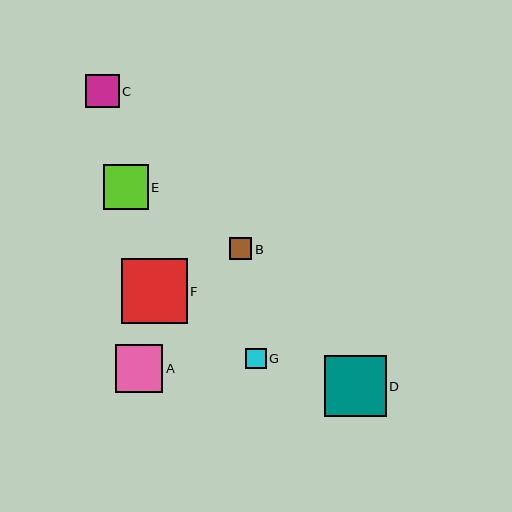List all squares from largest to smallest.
From largest to smallest: F, D, A, E, C, B, G.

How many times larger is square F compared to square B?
Square F is approximately 3.0 times the size of square B.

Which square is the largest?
Square F is the largest with a size of approximately 66 pixels.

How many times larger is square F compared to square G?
Square F is approximately 3.2 times the size of square G.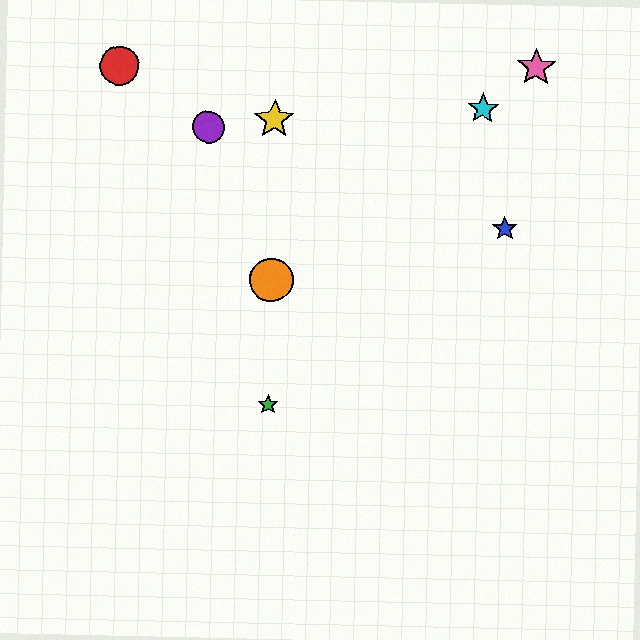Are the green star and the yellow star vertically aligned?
Yes, both are at x≈268.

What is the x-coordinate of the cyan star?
The cyan star is at x≈483.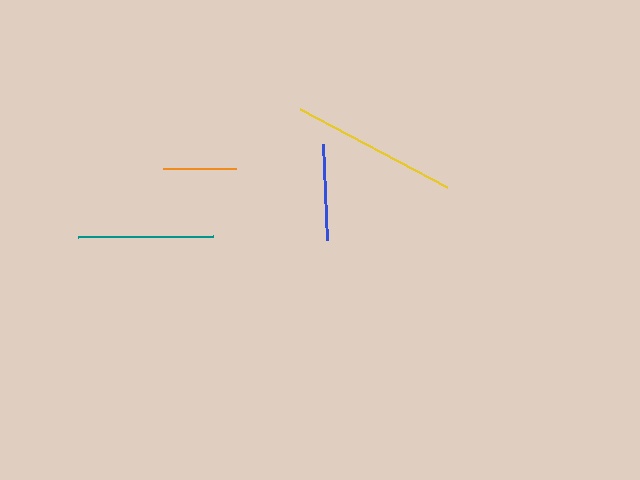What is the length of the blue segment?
The blue segment is approximately 96 pixels long.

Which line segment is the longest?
The yellow line is the longest at approximately 166 pixels.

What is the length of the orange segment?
The orange segment is approximately 73 pixels long.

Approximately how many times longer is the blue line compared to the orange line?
The blue line is approximately 1.3 times the length of the orange line.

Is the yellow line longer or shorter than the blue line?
The yellow line is longer than the blue line.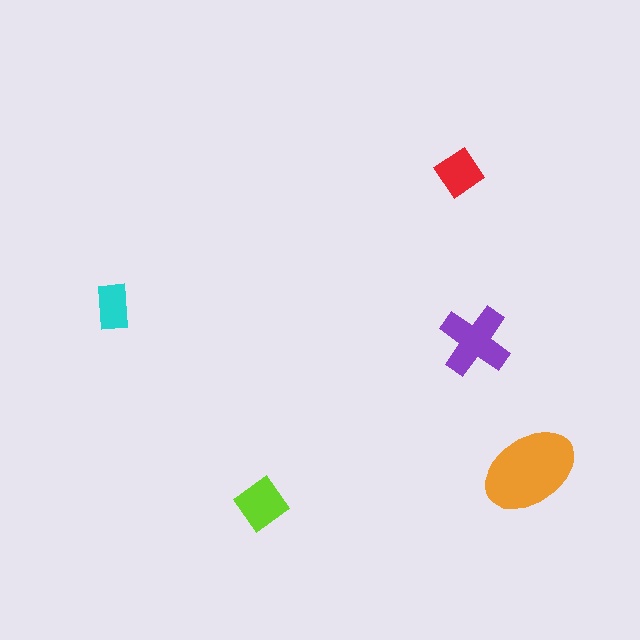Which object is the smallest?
The cyan rectangle.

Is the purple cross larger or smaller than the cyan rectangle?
Larger.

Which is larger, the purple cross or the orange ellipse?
The orange ellipse.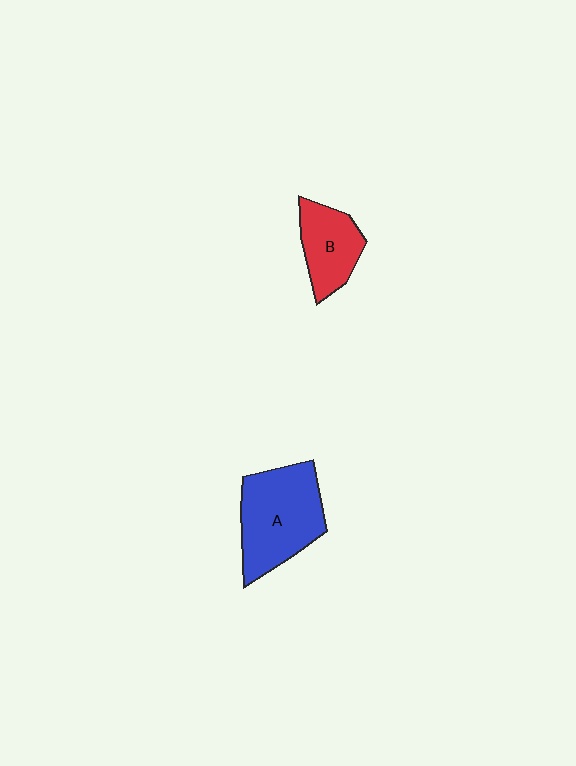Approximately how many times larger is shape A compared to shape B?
Approximately 1.7 times.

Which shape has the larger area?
Shape A (blue).